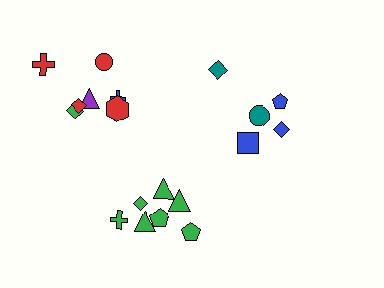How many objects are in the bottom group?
There are 7 objects.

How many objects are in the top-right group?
There are 5 objects.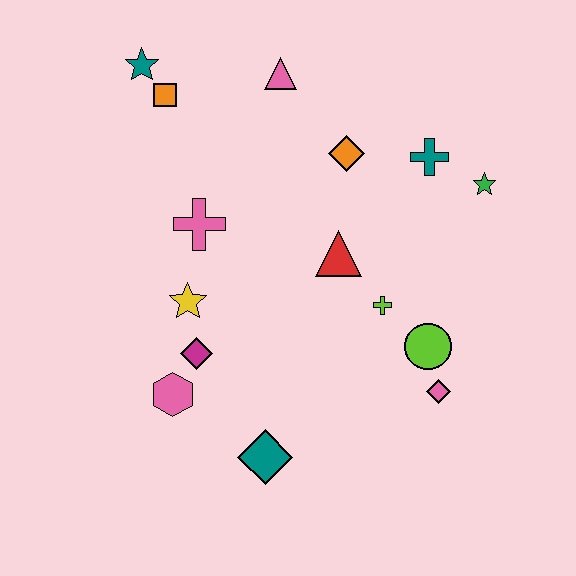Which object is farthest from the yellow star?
The green star is farthest from the yellow star.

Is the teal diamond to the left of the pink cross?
No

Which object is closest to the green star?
The teal cross is closest to the green star.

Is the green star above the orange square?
No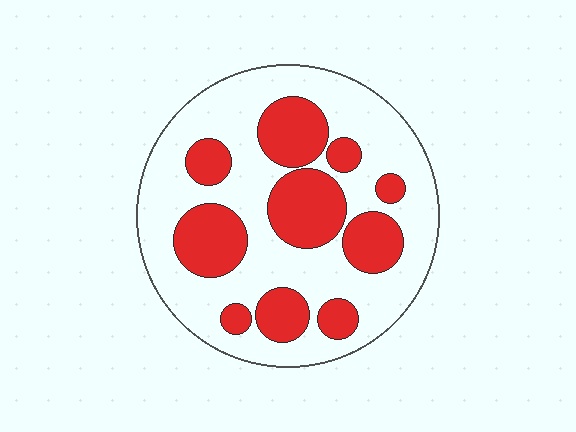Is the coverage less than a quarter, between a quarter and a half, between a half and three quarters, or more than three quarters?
Between a quarter and a half.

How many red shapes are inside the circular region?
10.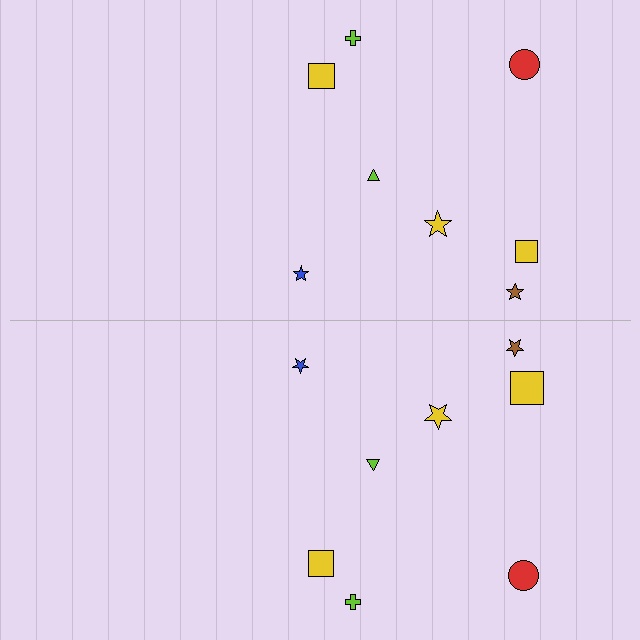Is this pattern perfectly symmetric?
No, the pattern is not perfectly symmetric. The yellow square on the bottom side has a different size than its mirror counterpart.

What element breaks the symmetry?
The yellow square on the bottom side has a different size than its mirror counterpart.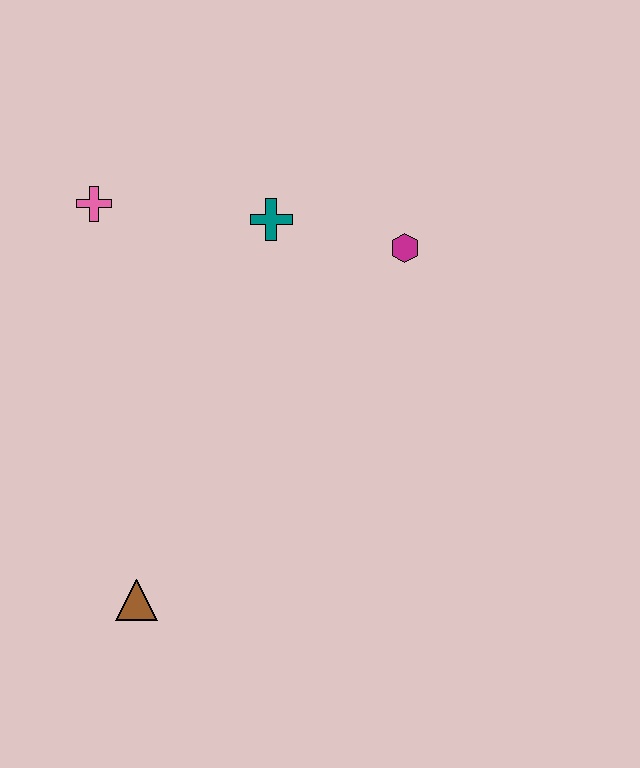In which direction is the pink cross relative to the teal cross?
The pink cross is to the left of the teal cross.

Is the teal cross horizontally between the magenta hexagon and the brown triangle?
Yes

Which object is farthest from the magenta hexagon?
The brown triangle is farthest from the magenta hexagon.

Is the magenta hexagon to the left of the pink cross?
No